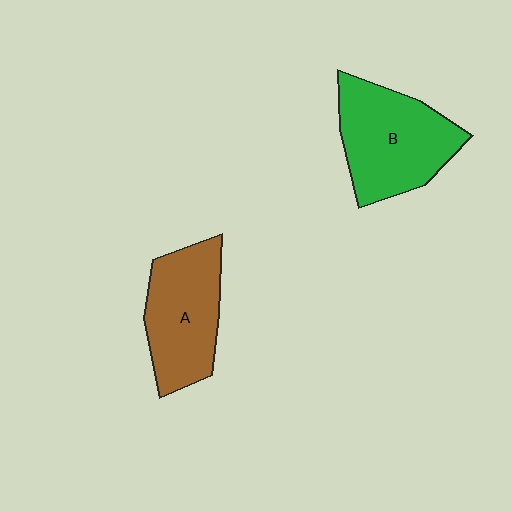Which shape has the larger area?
Shape B (green).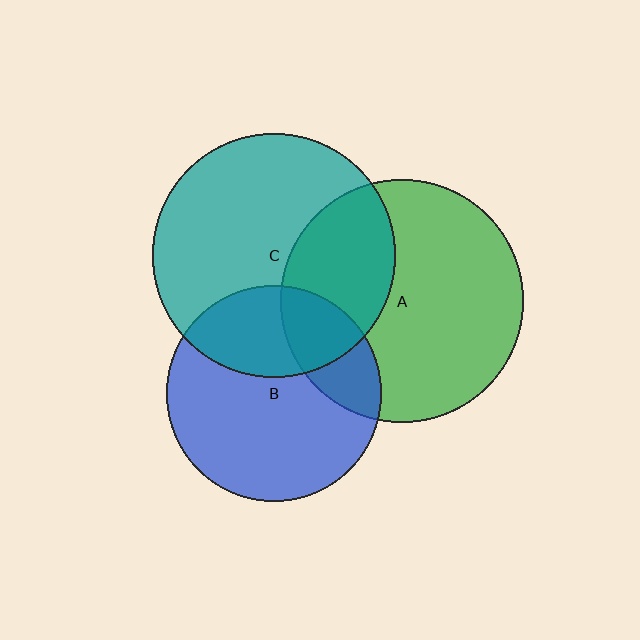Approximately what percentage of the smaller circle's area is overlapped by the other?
Approximately 30%.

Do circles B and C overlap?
Yes.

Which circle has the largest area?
Circle C (teal).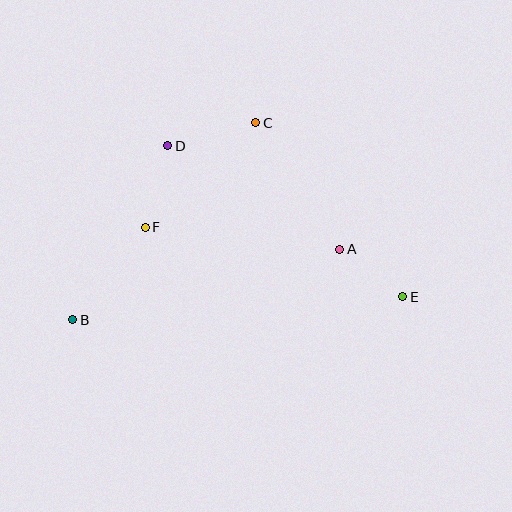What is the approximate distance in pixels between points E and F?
The distance between E and F is approximately 267 pixels.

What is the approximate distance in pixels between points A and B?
The distance between A and B is approximately 276 pixels.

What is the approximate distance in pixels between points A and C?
The distance between A and C is approximately 152 pixels.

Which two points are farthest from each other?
Points B and E are farthest from each other.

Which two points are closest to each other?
Points A and E are closest to each other.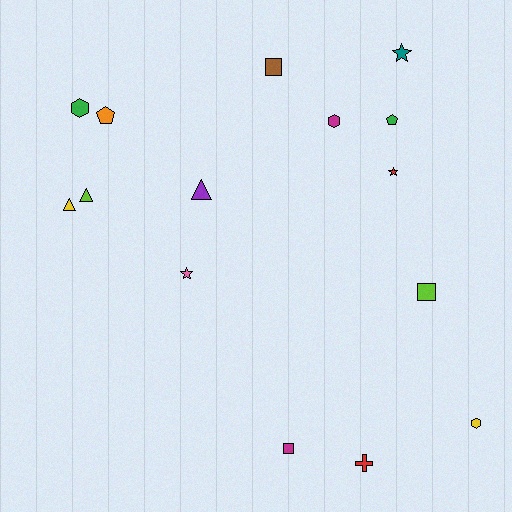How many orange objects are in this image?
There is 1 orange object.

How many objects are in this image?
There are 15 objects.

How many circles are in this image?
There are no circles.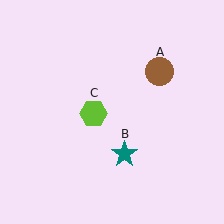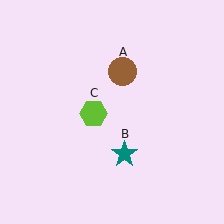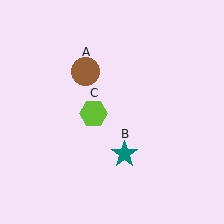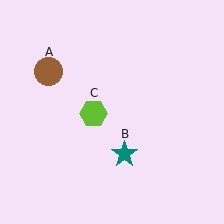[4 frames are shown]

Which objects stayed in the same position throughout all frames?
Teal star (object B) and lime hexagon (object C) remained stationary.